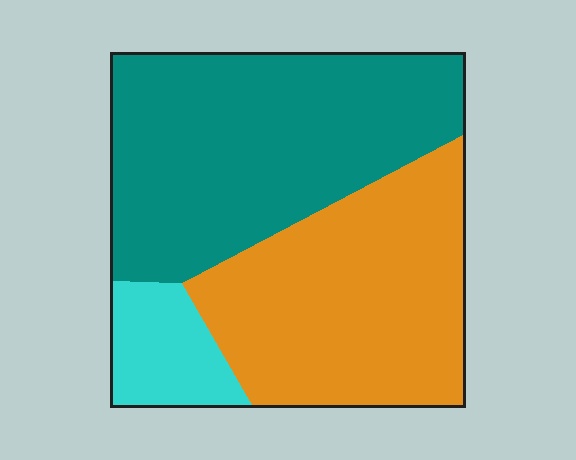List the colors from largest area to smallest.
From largest to smallest: teal, orange, cyan.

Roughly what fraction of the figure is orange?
Orange takes up between a third and a half of the figure.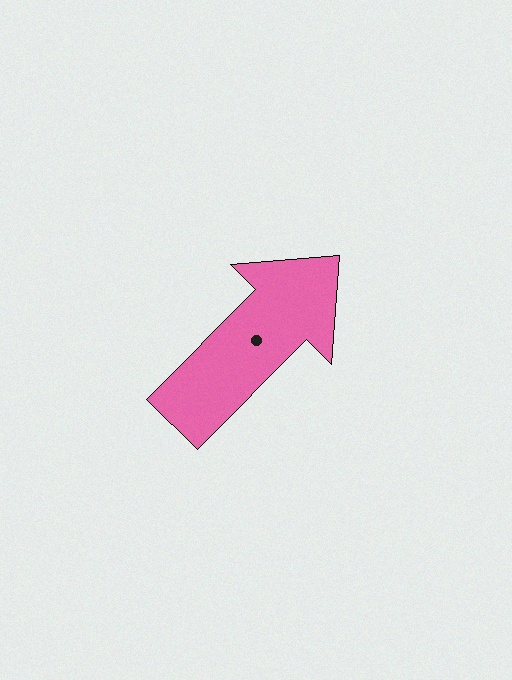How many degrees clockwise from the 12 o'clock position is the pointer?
Approximately 45 degrees.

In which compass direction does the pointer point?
Northeast.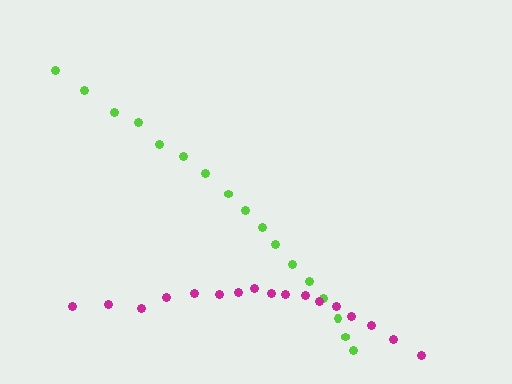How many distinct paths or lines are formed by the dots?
There are 2 distinct paths.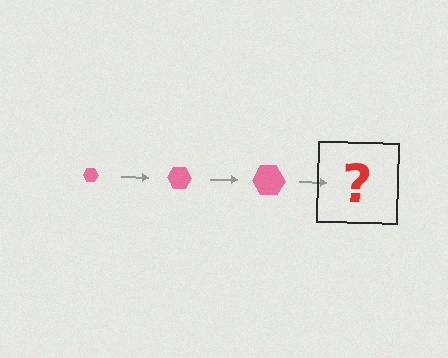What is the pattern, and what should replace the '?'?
The pattern is that the hexagon gets progressively larger each step. The '?' should be a pink hexagon, larger than the previous one.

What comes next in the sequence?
The next element should be a pink hexagon, larger than the previous one.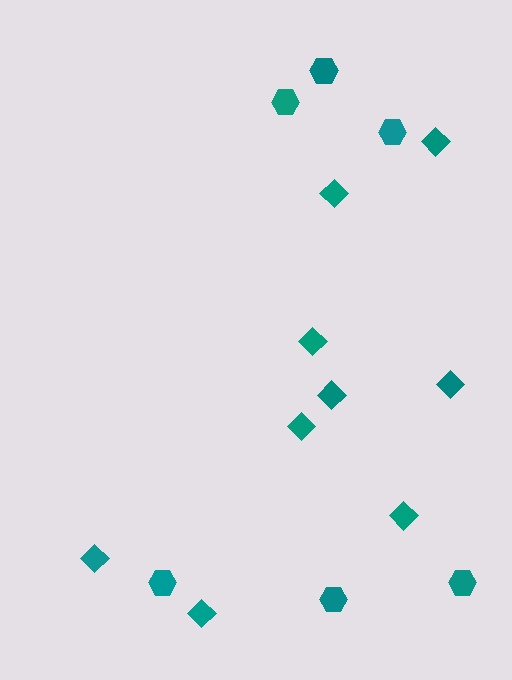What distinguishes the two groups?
There are 2 groups: one group of diamonds (9) and one group of hexagons (6).